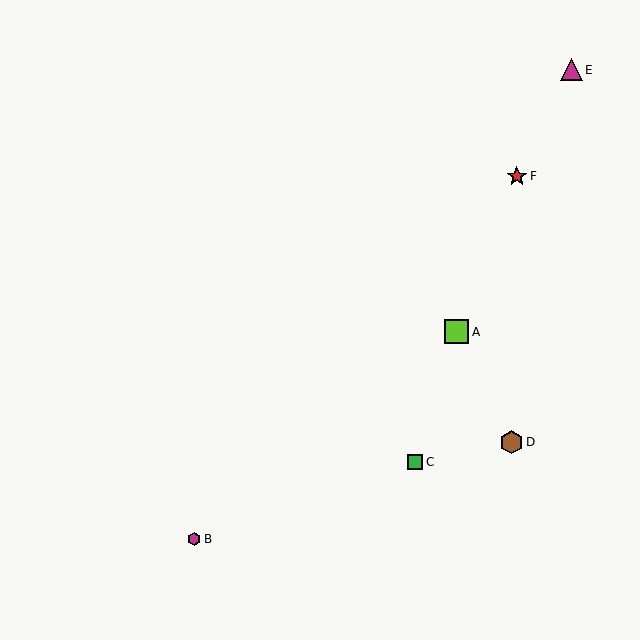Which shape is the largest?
The lime square (labeled A) is the largest.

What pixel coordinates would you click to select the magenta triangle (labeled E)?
Click at (571, 70) to select the magenta triangle E.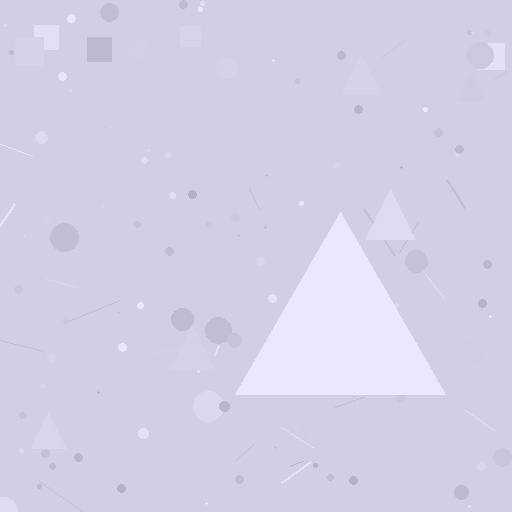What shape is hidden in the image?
A triangle is hidden in the image.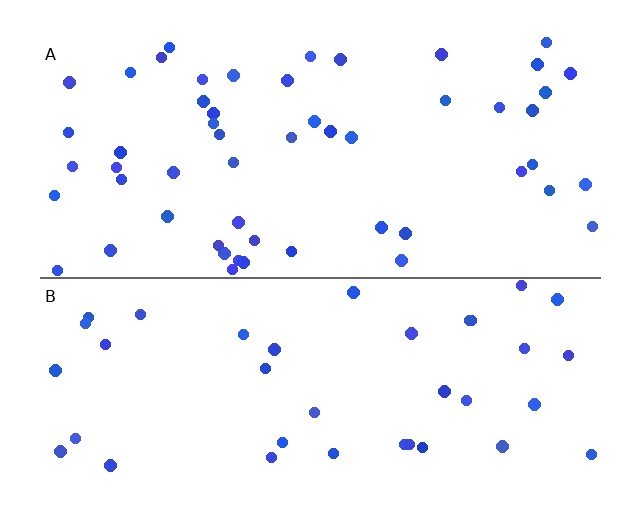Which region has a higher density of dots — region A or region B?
A (the top).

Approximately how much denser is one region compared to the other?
Approximately 1.4× — region A over region B.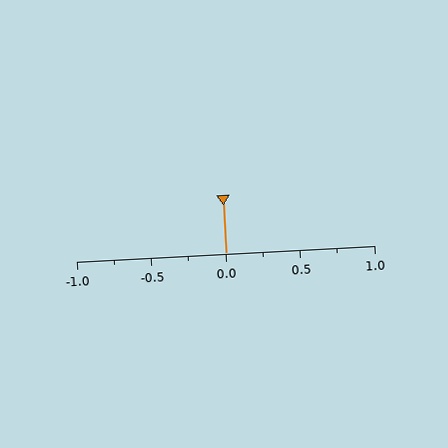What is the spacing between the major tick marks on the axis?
The major ticks are spaced 0.5 apart.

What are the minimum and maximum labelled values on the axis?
The axis runs from -1.0 to 1.0.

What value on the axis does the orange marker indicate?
The marker indicates approximately 0.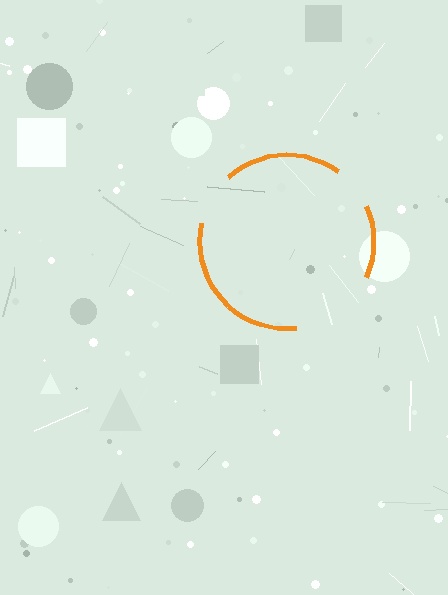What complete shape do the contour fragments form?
The contour fragments form a circle.